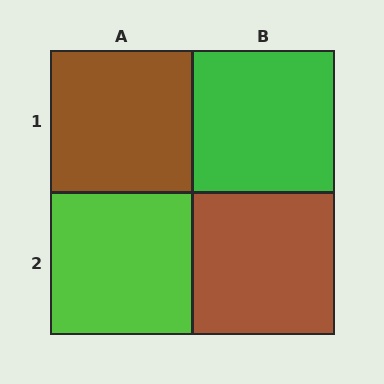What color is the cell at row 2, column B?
Brown.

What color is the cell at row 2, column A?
Lime.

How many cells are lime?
1 cell is lime.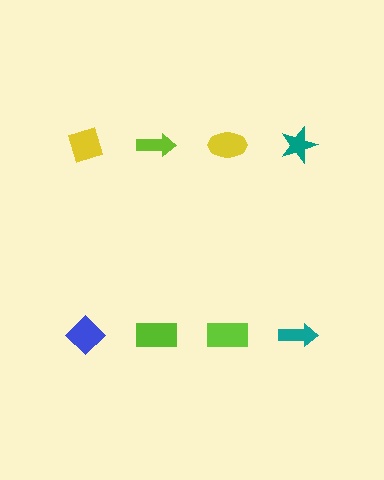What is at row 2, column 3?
A lime rectangle.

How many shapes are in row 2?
4 shapes.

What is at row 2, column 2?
A lime rectangle.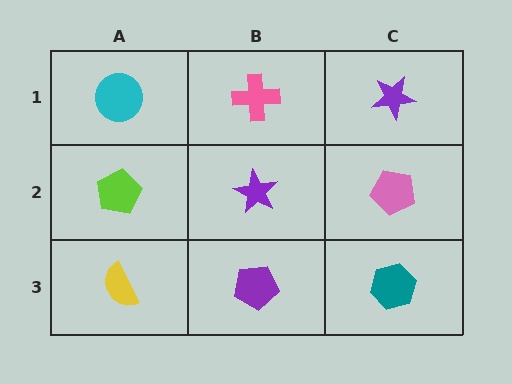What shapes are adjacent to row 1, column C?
A pink pentagon (row 2, column C), a pink cross (row 1, column B).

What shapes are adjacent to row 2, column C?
A purple star (row 1, column C), a teal hexagon (row 3, column C), a purple star (row 2, column B).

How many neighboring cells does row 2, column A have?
3.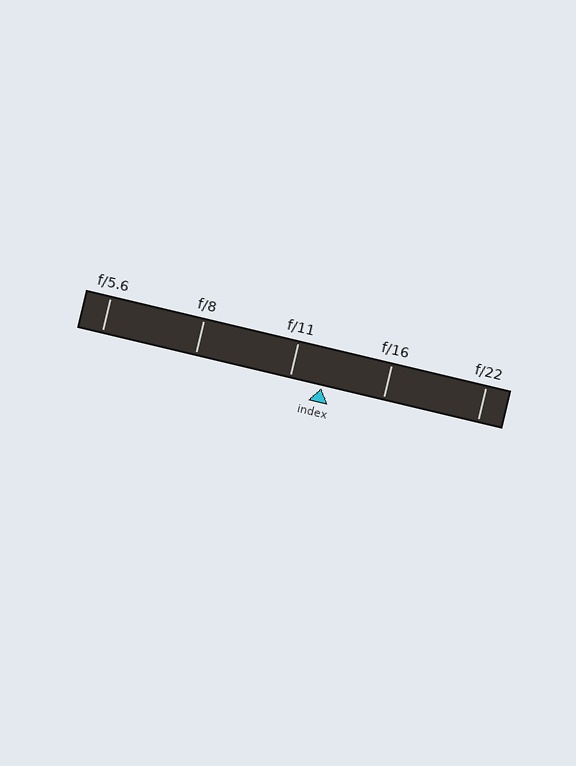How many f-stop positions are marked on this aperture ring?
There are 5 f-stop positions marked.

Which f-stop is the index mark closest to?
The index mark is closest to f/11.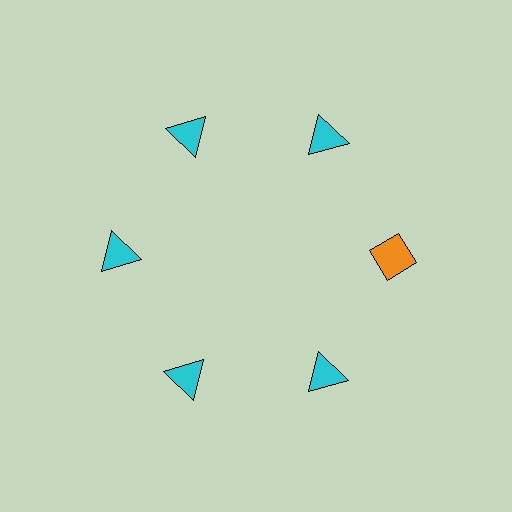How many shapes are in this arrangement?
There are 6 shapes arranged in a ring pattern.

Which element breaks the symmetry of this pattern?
The orange diamond at roughly the 3 o'clock position breaks the symmetry. All other shapes are cyan triangles.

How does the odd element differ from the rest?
It differs in both color (orange instead of cyan) and shape (diamond instead of triangle).